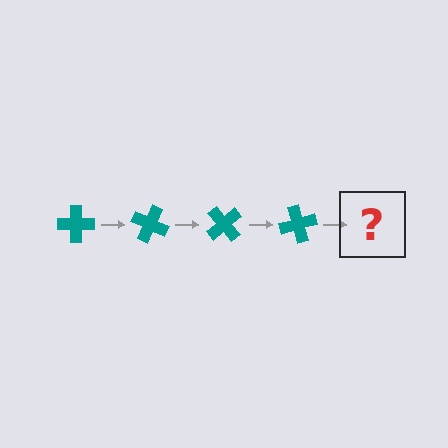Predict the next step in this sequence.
The next step is a teal cross rotated 100 degrees.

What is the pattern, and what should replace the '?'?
The pattern is that the cross rotates 25 degrees each step. The '?' should be a teal cross rotated 100 degrees.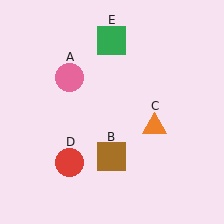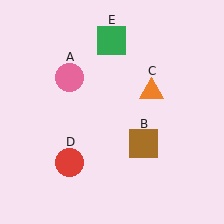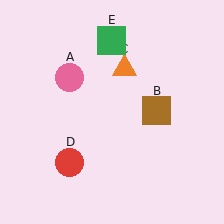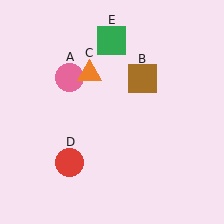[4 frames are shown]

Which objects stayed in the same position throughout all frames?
Pink circle (object A) and red circle (object D) and green square (object E) remained stationary.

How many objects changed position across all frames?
2 objects changed position: brown square (object B), orange triangle (object C).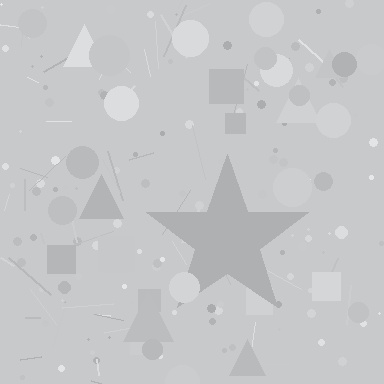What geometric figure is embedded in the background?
A star is embedded in the background.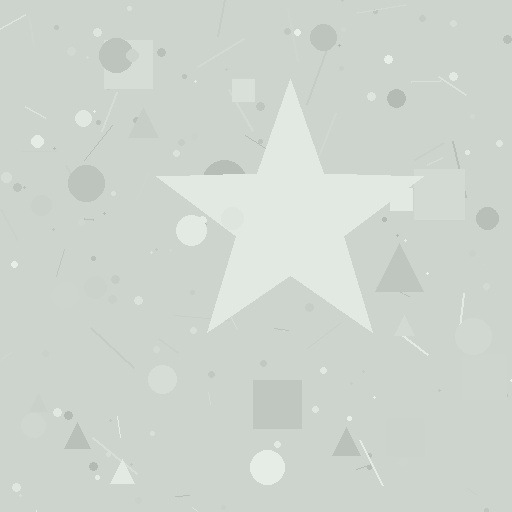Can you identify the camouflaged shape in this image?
The camouflaged shape is a star.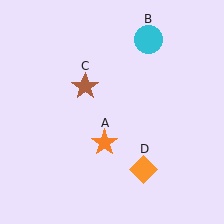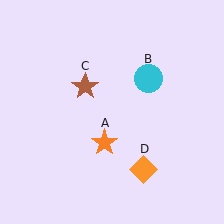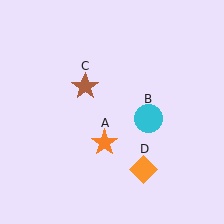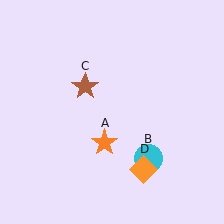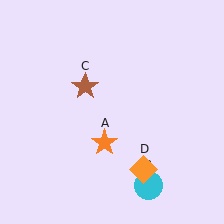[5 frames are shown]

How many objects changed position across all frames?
1 object changed position: cyan circle (object B).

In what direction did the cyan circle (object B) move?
The cyan circle (object B) moved down.